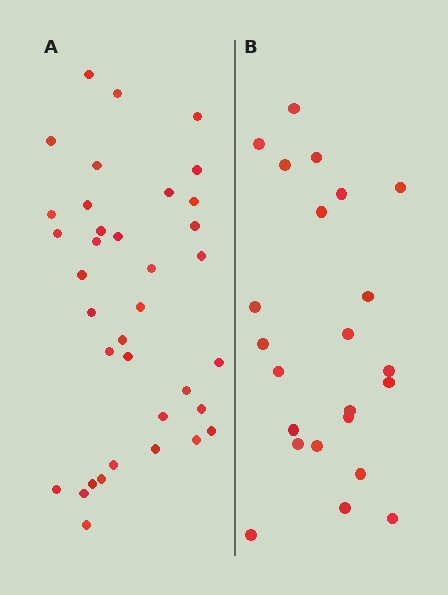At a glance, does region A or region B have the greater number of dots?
Region A (the left region) has more dots.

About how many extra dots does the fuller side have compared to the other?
Region A has approximately 15 more dots than region B.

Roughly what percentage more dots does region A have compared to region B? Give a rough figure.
About 55% more.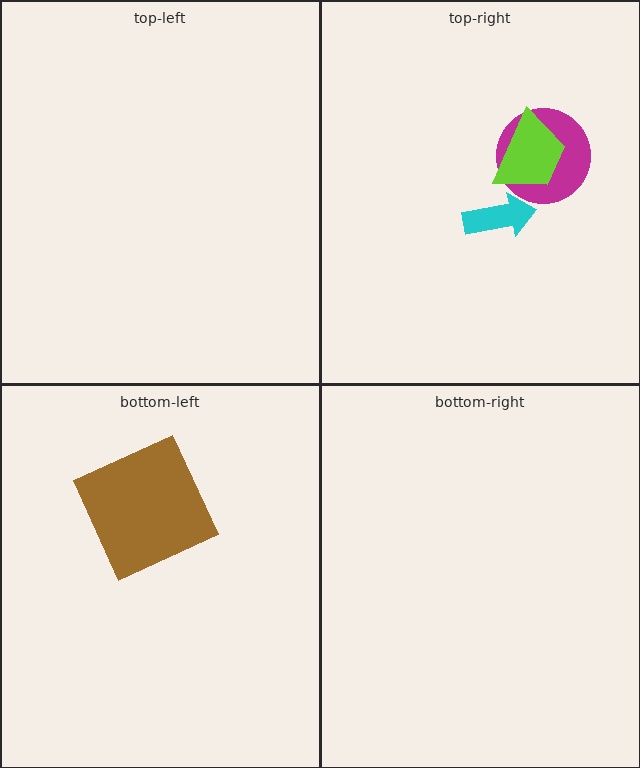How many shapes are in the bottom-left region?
1.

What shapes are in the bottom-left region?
The brown square.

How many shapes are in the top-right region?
3.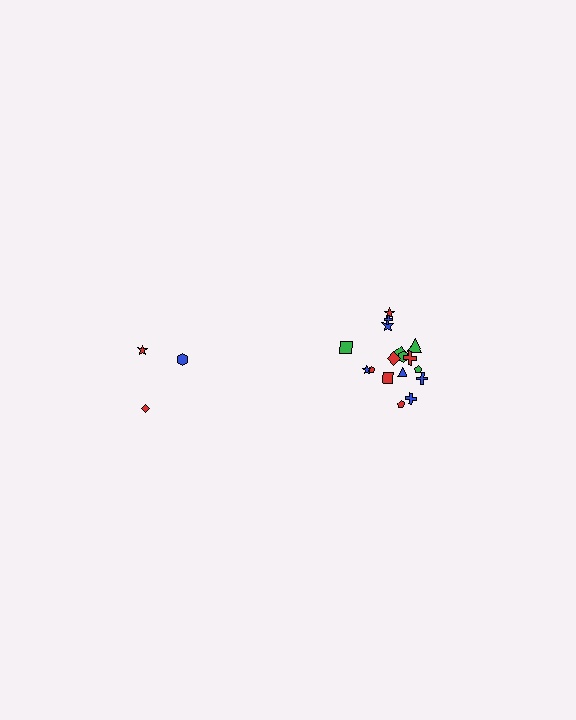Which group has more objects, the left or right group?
The right group.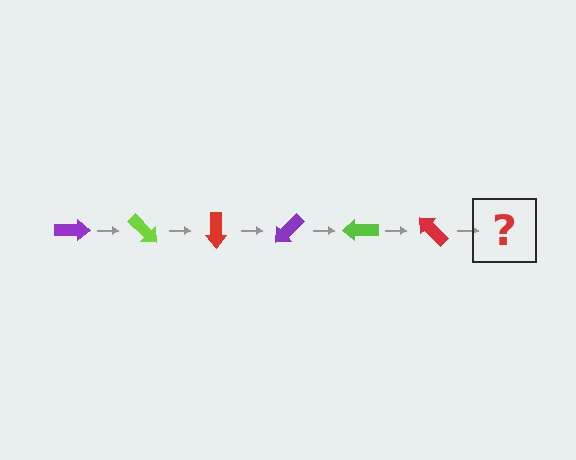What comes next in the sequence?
The next element should be a purple arrow, rotated 270 degrees from the start.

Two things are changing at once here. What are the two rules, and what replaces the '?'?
The two rules are that it rotates 45 degrees each step and the color cycles through purple, lime, and red. The '?' should be a purple arrow, rotated 270 degrees from the start.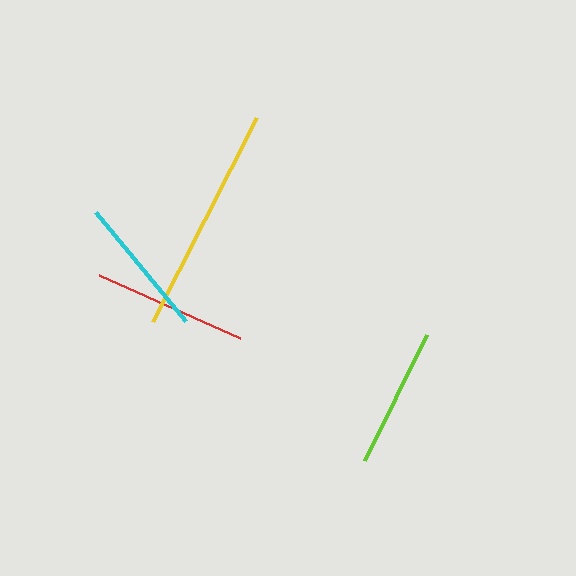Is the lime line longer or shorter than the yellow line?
The yellow line is longer than the lime line.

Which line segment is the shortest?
The lime line is the shortest at approximately 140 pixels.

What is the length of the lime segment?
The lime segment is approximately 140 pixels long.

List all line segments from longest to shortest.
From longest to shortest: yellow, red, cyan, lime.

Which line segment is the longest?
The yellow line is the longest at approximately 229 pixels.